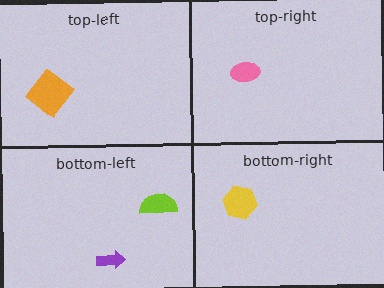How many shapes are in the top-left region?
1.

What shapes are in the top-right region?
The pink ellipse.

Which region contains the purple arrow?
The bottom-left region.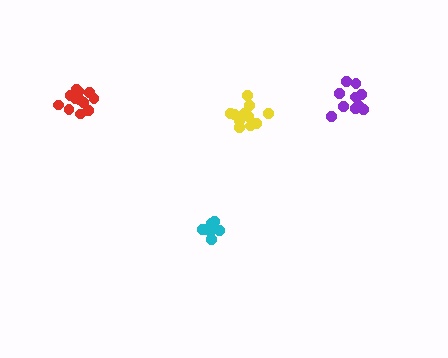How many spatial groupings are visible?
There are 4 spatial groupings.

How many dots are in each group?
Group 1: 12 dots, Group 2: 10 dots, Group 3: 11 dots, Group 4: 9 dots (42 total).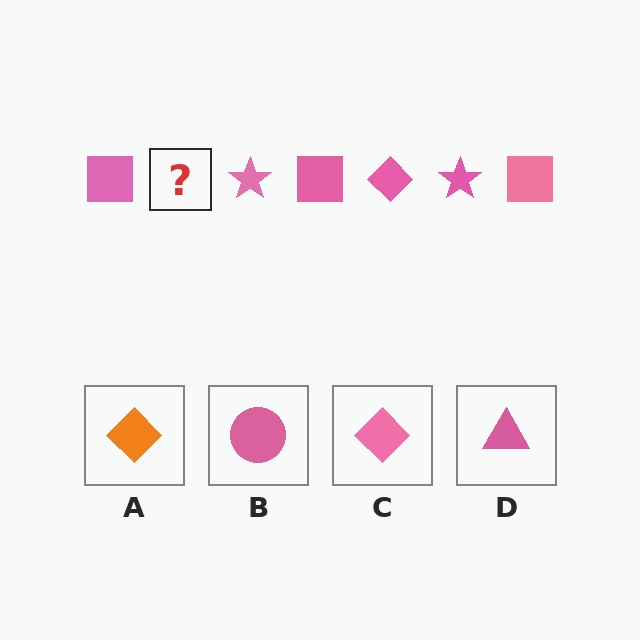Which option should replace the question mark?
Option C.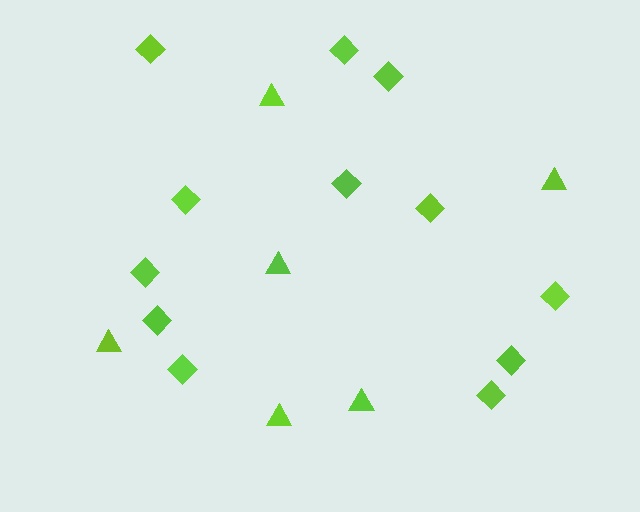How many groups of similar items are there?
There are 2 groups: one group of diamonds (12) and one group of triangles (6).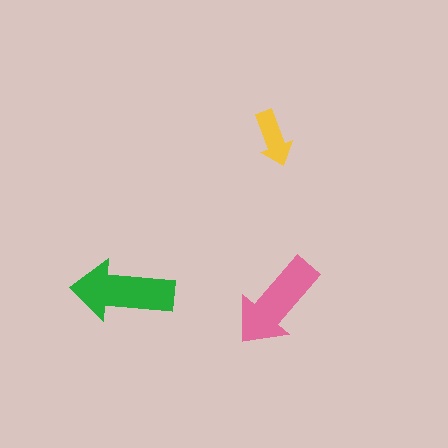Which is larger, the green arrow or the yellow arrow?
The green one.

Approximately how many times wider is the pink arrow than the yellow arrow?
About 2 times wider.